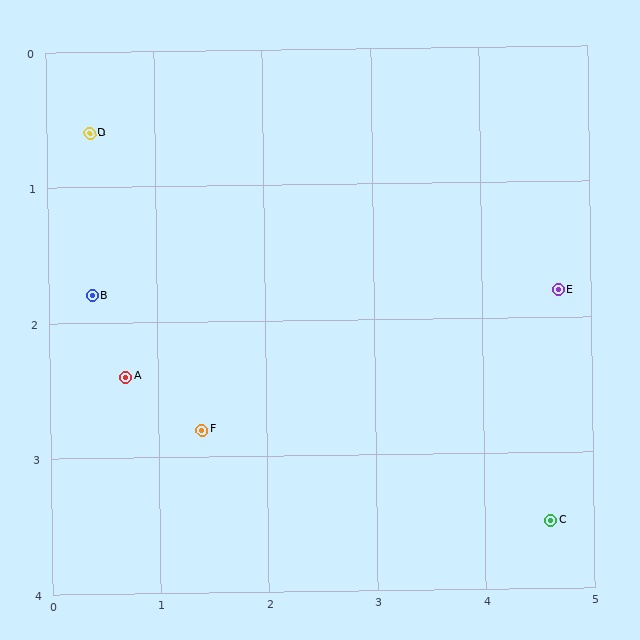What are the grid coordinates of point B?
Point B is at approximately (0.4, 1.8).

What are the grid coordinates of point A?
Point A is at approximately (0.7, 2.4).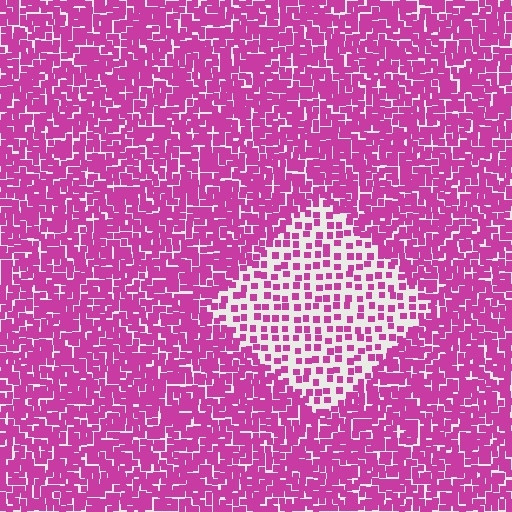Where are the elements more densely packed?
The elements are more densely packed outside the diamond boundary.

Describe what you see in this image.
The image contains small magenta elements arranged at two different densities. A diamond-shaped region is visible where the elements are less densely packed than the surrounding area.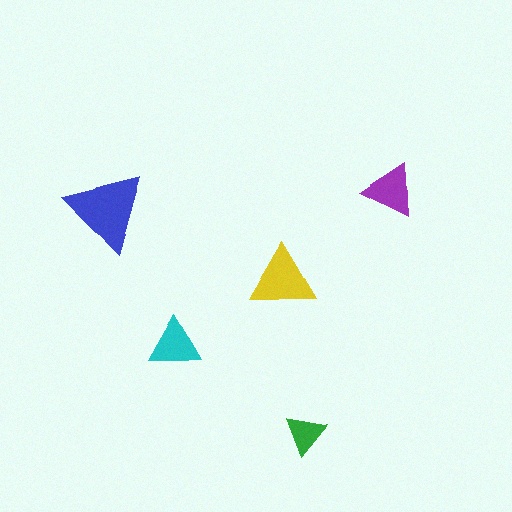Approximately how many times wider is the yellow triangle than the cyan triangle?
About 1.5 times wider.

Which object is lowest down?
The green triangle is bottommost.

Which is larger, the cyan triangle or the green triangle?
The cyan one.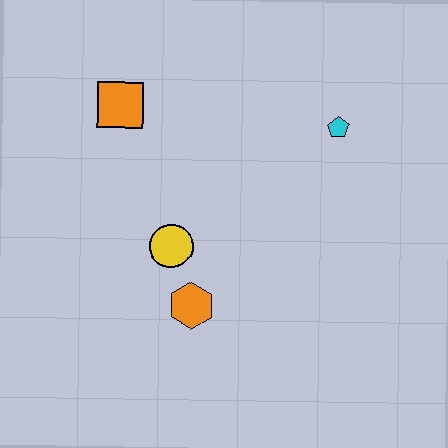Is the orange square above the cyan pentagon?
Yes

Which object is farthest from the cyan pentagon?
The orange hexagon is farthest from the cyan pentagon.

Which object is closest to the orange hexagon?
The yellow circle is closest to the orange hexagon.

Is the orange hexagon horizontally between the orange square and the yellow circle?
No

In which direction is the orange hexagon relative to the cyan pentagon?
The orange hexagon is below the cyan pentagon.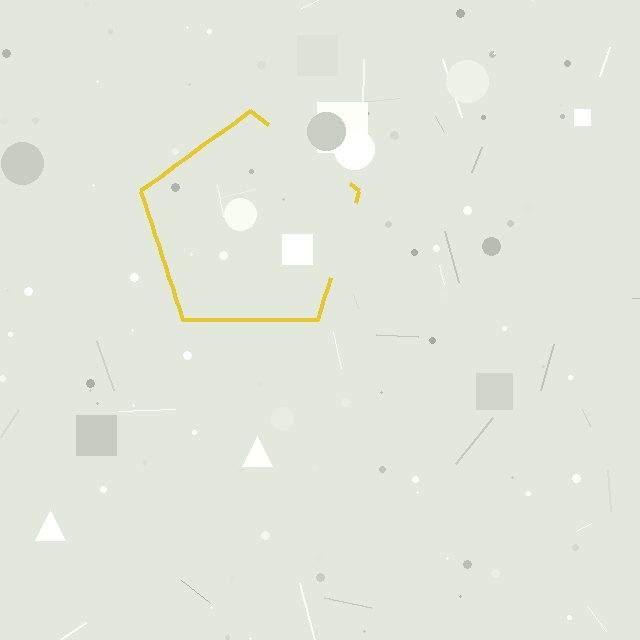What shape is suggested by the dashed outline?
The dashed outline suggests a pentagon.